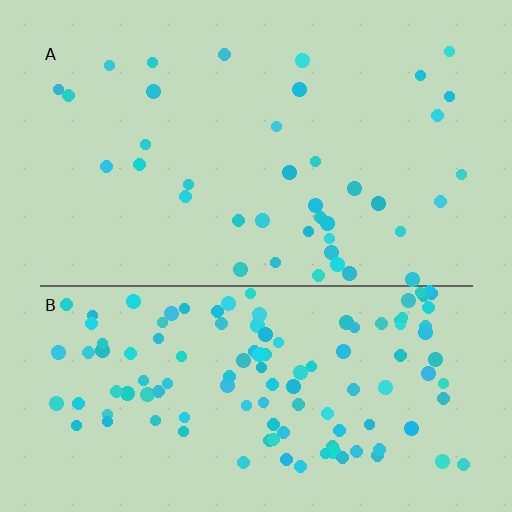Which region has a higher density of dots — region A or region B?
B (the bottom).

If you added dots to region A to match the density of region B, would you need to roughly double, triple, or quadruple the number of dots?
Approximately triple.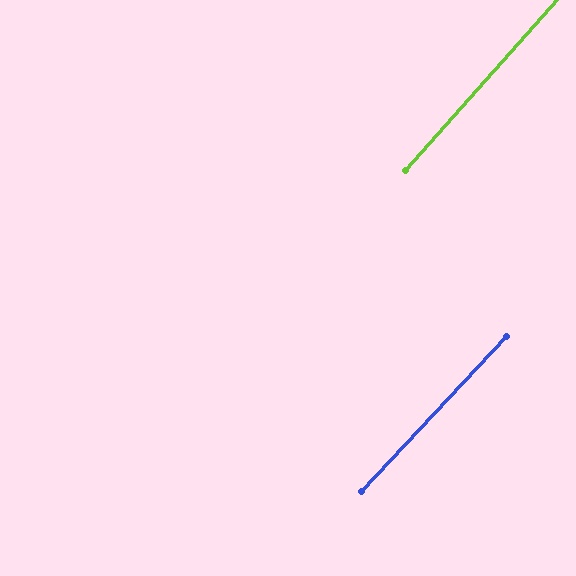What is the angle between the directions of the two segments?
Approximately 1 degree.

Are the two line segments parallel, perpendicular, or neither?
Parallel — their directions differ by only 1.4°.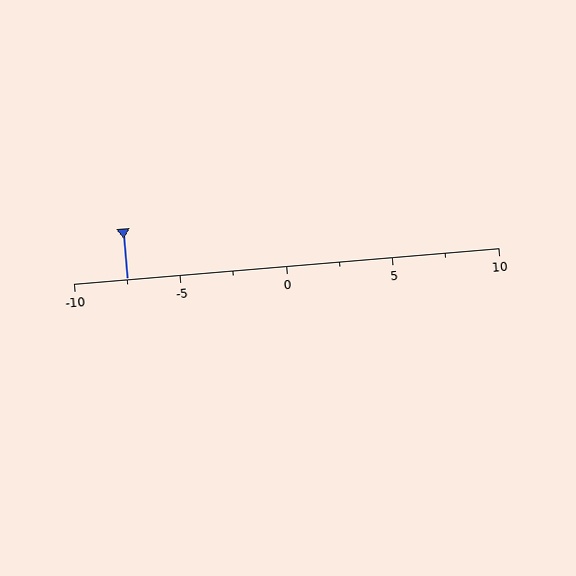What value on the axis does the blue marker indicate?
The marker indicates approximately -7.5.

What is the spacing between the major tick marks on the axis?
The major ticks are spaced 5 apart.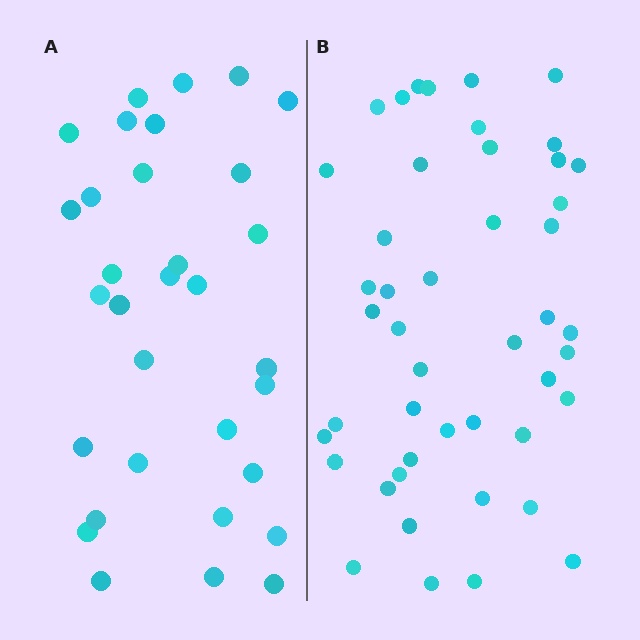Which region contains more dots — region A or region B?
Region B (the right region) has more dots.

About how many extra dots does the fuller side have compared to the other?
Region B has approximately 15 more dots than region A.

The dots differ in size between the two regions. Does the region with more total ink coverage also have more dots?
No. Region A has more total ink coverage because its dots are larger, but region B actually contains more individual dots. Total area can be misleading — the number of items is what matters here.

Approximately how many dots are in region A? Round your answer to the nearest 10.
About 30 dots. (The exact count is 32, which rounds to 30.)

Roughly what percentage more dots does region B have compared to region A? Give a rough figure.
About 45% more.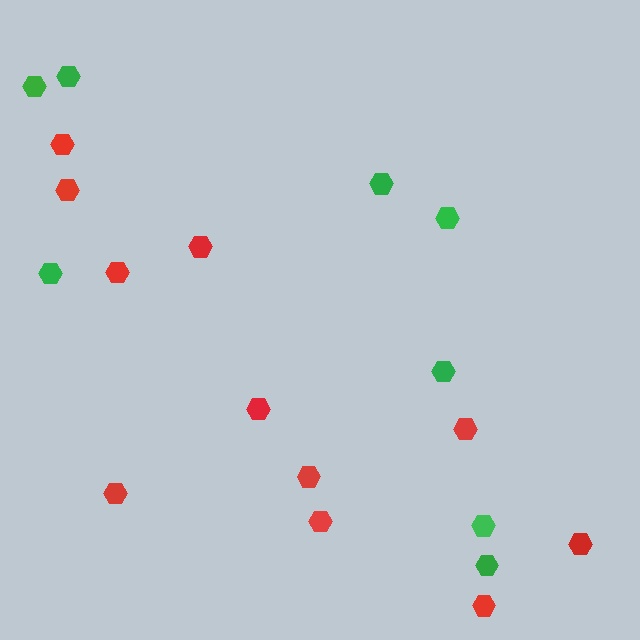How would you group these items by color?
There are 2 groups: one group of red hexagons (11) and one group of green hexagons (8).